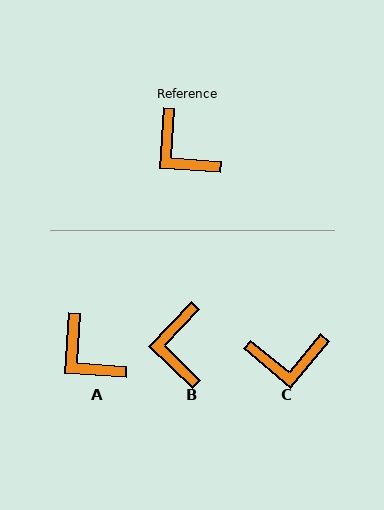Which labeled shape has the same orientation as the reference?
A.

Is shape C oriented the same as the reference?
No, it is off by about 54 degrees.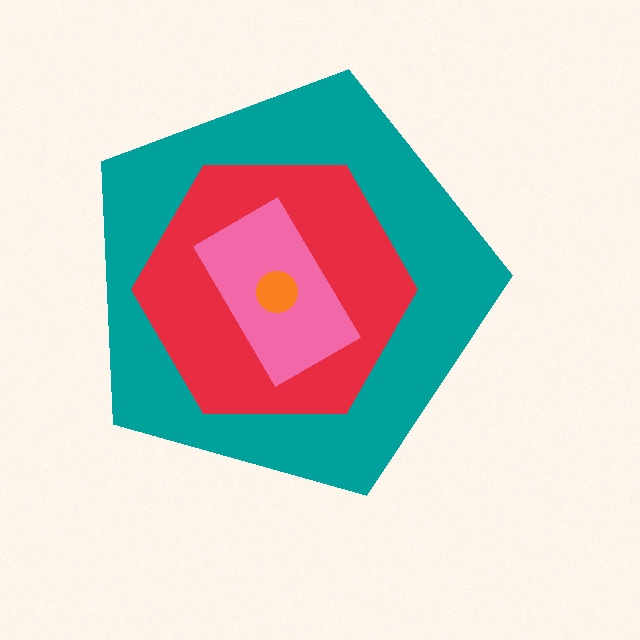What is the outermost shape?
The teal pentagon.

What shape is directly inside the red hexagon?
The pink rectangle.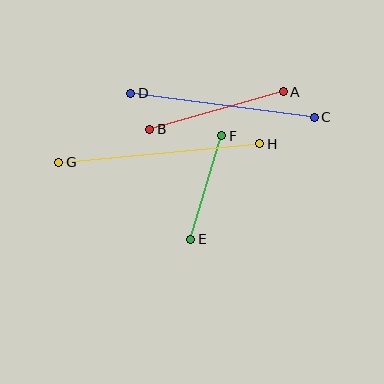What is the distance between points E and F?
The distance is approximately 108 pixels.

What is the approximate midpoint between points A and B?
The midpoint is at approximately (216, 111) pixels.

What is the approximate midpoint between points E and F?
The midpoint is at approximately (206, 187) pixels.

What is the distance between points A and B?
The distance is approximately 138 pixels.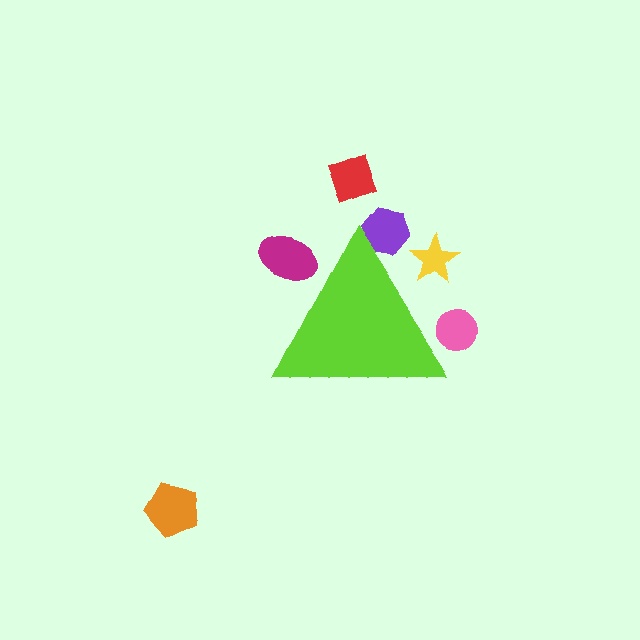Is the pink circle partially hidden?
Yes, the pink circle is partially hidden behind the lime triangle.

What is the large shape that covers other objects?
A lime triangle.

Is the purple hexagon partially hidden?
Yes, the purple hexagon is partially hidden behind the lime triangle.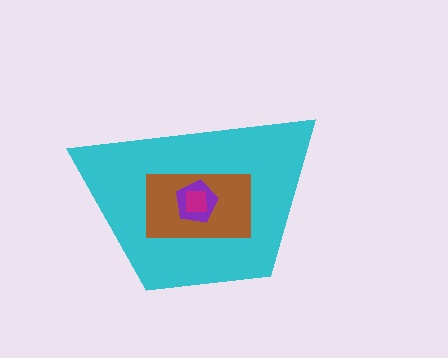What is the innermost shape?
The magenta square.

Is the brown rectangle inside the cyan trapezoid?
Yes.